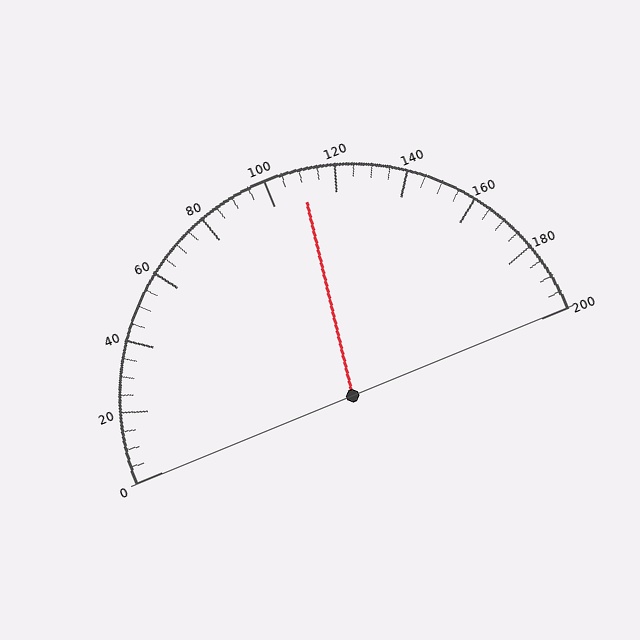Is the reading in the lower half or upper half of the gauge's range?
The reading is in the upper half of the range (0 to 200).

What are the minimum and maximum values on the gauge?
The gauge ranges from 0 to 200.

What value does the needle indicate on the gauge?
The needle indicates approximately 110.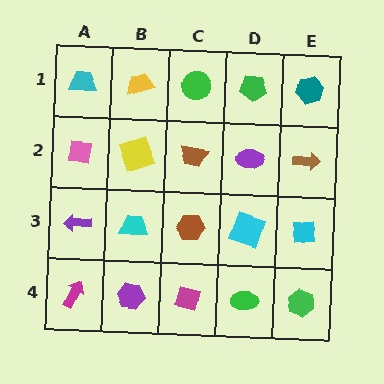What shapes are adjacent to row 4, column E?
A cyan square (row 3, column E), a green ellipse (row 4, column D).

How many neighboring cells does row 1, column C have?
3.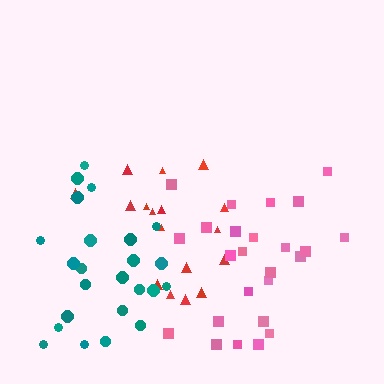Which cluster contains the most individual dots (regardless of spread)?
Pink (25).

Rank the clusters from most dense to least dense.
red, pink, teal.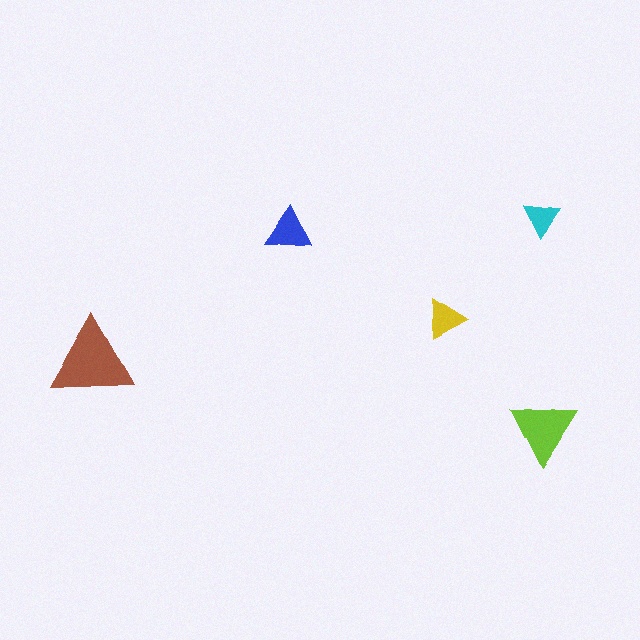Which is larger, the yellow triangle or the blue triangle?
The blue one.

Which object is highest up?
The cyan triangle is topmost.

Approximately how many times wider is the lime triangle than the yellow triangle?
About 1.5 times wider.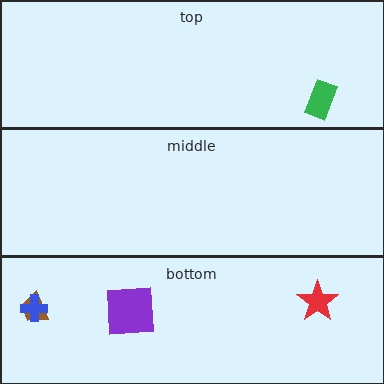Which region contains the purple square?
The bottom region.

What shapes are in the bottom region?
The brown trapezoid, the red star, the purple square, the blue cross.